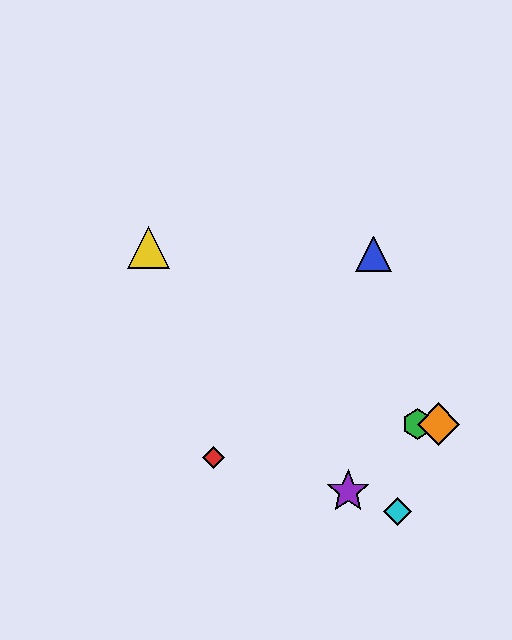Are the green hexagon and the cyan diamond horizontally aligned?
No, the green hexagon is at y≈424 and the cyan diamond is at y≈512.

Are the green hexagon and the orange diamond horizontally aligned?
Yes, both are at y≈424.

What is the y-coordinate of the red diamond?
The red diamond is at y≈457.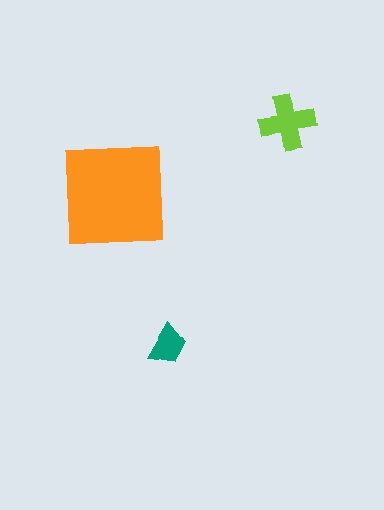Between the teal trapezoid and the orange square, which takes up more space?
The orange square.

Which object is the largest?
The orange square.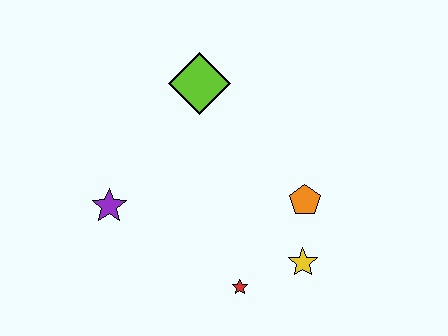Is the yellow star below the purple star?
Yes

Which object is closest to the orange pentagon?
The yellow star is closest to the orange pentagon.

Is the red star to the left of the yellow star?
Yes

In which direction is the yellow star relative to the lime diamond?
The yellow star is below the lime diamond.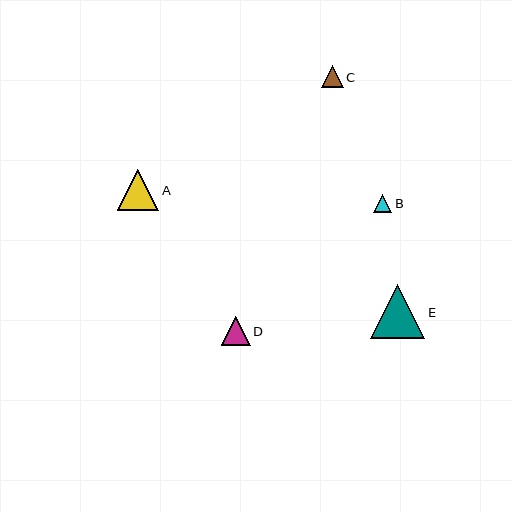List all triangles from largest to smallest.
From largest to smallest: E, A, D, C, B.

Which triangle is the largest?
Triangle E is the largest with a size of approximately 54 pixels.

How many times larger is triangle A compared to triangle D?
Triangle A is approximately 1.4 times the size of triangle D.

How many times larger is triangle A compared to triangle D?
Triangle A is approximately 1.4 times the size of triangle D.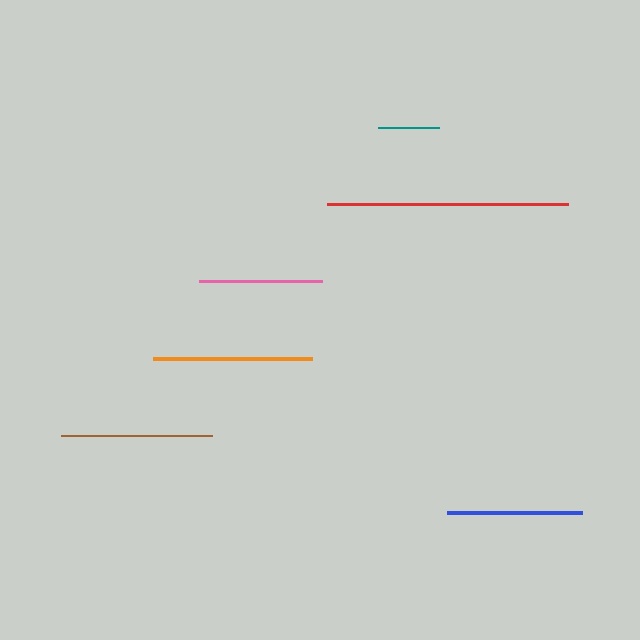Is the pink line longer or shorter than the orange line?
The orange line is longer than the pink line.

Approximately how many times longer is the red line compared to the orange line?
The red line is approximately 1.5 times the length of the orange line.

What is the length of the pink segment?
The pink segment is approximately 124 pixels long.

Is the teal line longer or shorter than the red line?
The red line is longer than the teal line.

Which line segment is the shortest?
The teal line is the shortest at approximately 60 pixels.